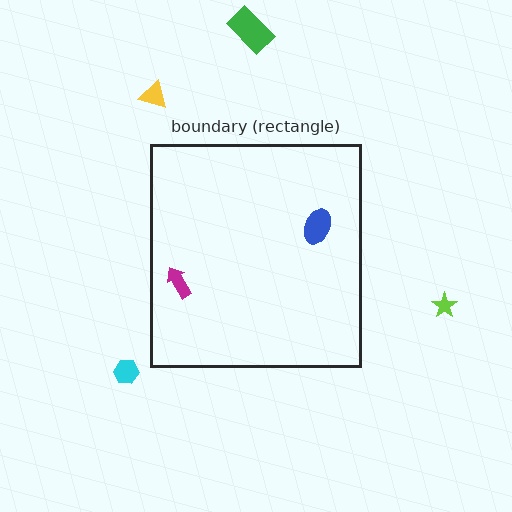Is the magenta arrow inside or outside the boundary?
Inside.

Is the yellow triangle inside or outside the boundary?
Outside.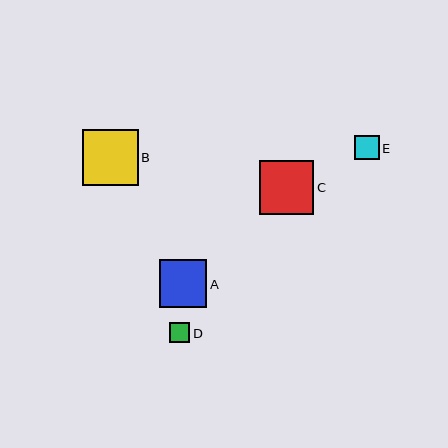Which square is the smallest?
Square D is the smallest with a size of approximately 20 pixels.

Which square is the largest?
Square B is the largest with a size of approximately 56 pixels.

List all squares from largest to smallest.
From largest to smallest: B, C, A, E, D.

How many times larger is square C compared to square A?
Square C is approximately 1.1 times the size of square A.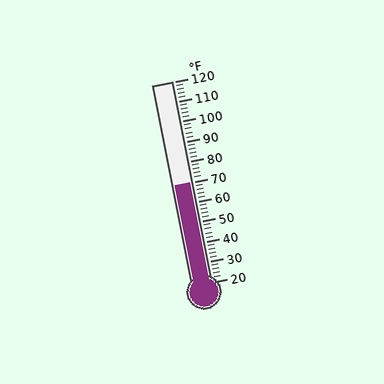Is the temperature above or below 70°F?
The temperature is at 70°F.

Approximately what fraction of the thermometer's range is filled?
The thermometer is filled to approximately 50% of its range.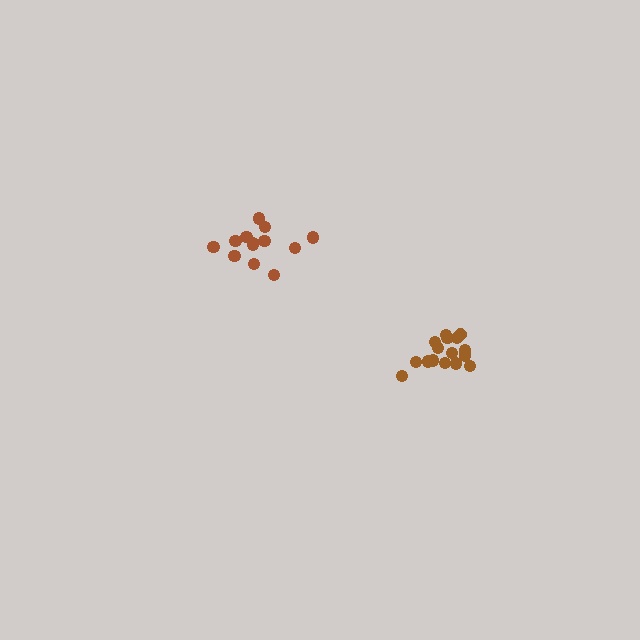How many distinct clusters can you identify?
There are 2 distinct clusters.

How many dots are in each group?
Group 1: 13 dots, Group 2: 16 dots (29 total).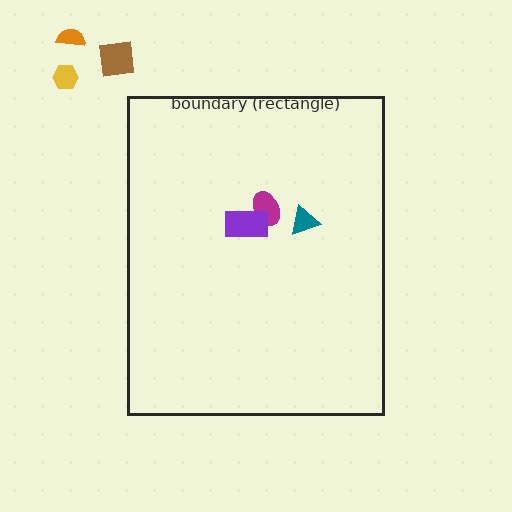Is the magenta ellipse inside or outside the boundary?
Inside.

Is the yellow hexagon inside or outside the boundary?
Outside.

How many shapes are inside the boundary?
3 inside, 3 outside.